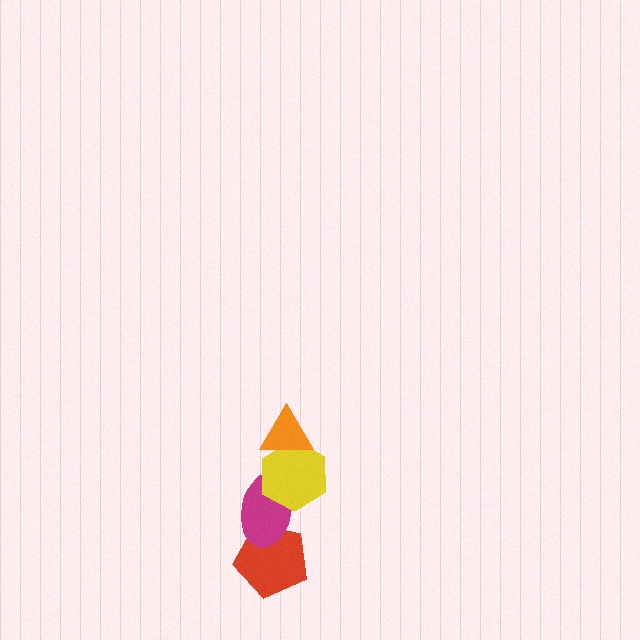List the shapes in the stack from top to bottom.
From top to bottom: the orange triangle, the yellow hexagon, the magenta ellipse, the red pentagon.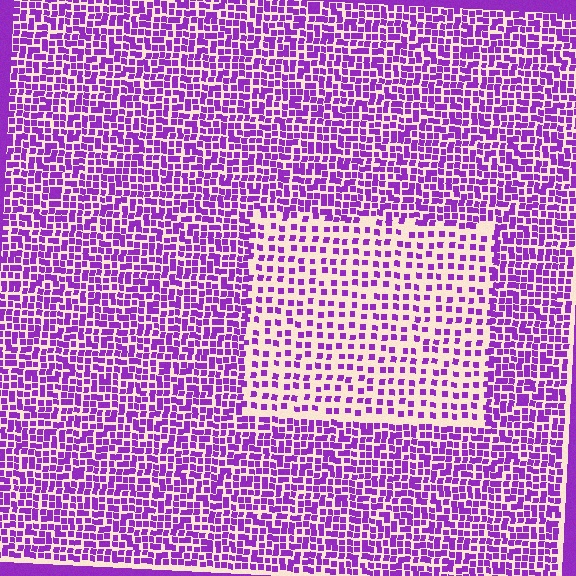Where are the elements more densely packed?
The elements are more densely packed outside the rectangle boundary.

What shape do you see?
I see a rectangle.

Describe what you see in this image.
The image contains small purple elements arranged at two different densities. A rectangle-shaped region is visible where the elements are less densely packed than the surrounding area.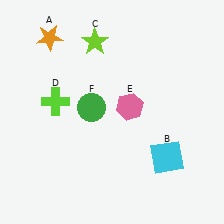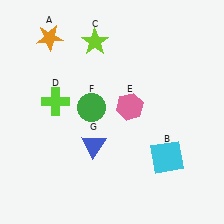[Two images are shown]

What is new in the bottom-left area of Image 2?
A blue triangle (G) was added in the bottom-left area of Image 2.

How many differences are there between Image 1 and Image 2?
There is 1 difference between the two images.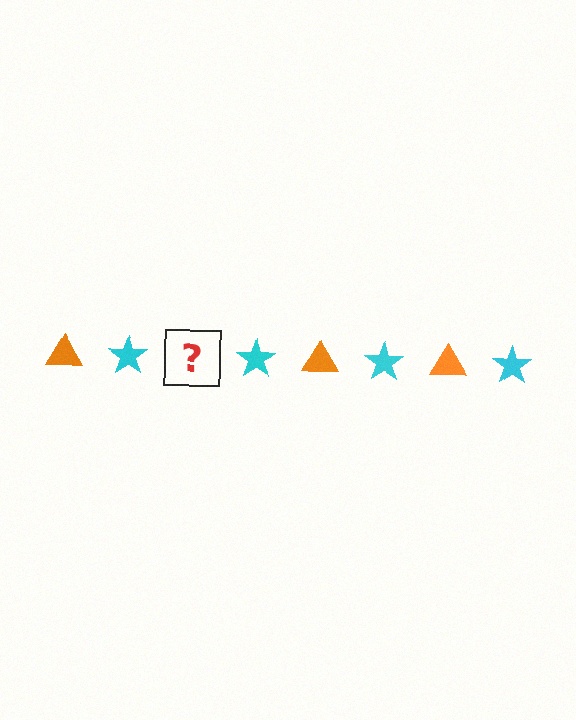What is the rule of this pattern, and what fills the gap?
The rule is that the pattern alternates between orange triangle and cyan star. The gap should be filled with an orange triangle.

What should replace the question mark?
The question mark should be replaced with an orange triangle.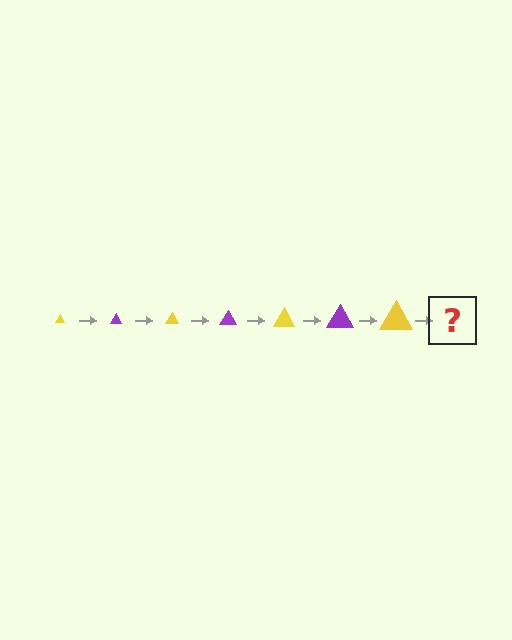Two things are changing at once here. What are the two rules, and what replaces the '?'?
The two rules are that the triangle grows larger each step and the color cycles through yellow and purple. The '?' should be a purple triangle, larger than the previous one.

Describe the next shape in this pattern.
It should be a purple triangle, larger than the previous one.